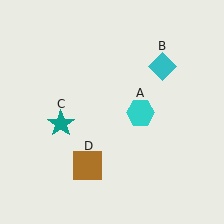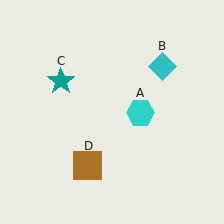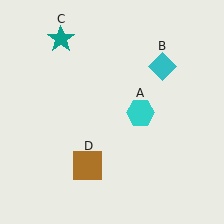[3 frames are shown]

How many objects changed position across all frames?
1 object changed position: teal star (object C).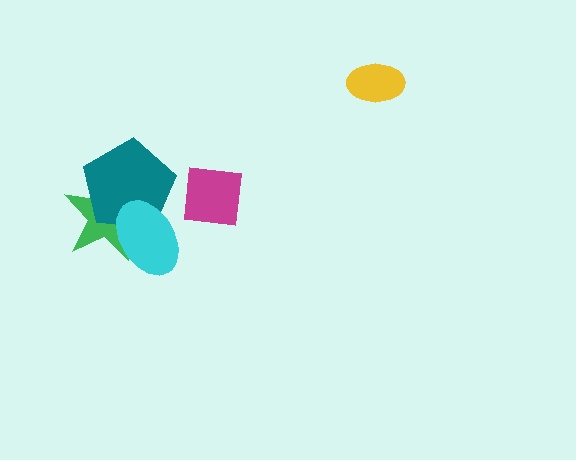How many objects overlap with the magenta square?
0 objects overlap with the magenta square.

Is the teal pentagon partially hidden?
Yes, it is partially covered by another shape.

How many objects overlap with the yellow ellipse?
0 objects overlap with the yellow ellipse.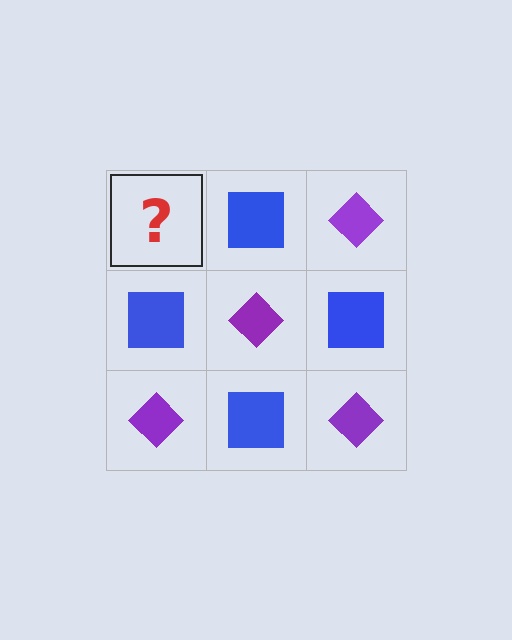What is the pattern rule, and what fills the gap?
The rule is that it alternates purple diamond and blue square in a checkerboard pattern. The gap should be filled with a purple diamond.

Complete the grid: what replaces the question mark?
The question mark should be replaced with a purple diamond.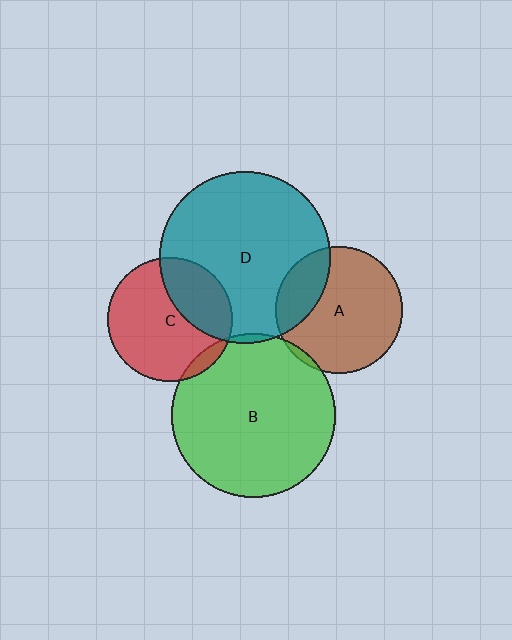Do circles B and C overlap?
Yes.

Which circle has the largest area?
Circle D (teal).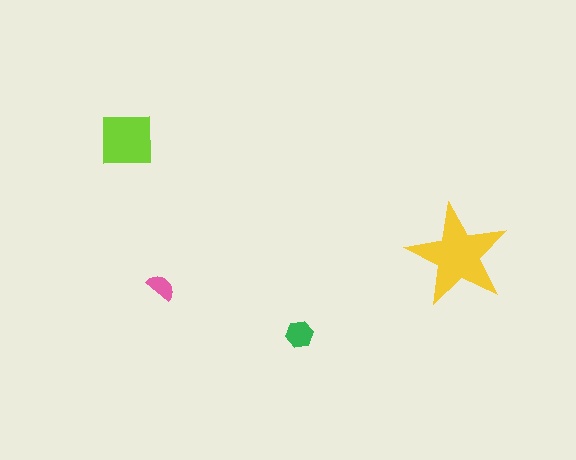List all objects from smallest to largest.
The pink semicircle, the green hexagon, the lime square, the yellow star.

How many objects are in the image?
There are 4 objects in the image.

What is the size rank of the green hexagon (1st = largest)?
3rd.